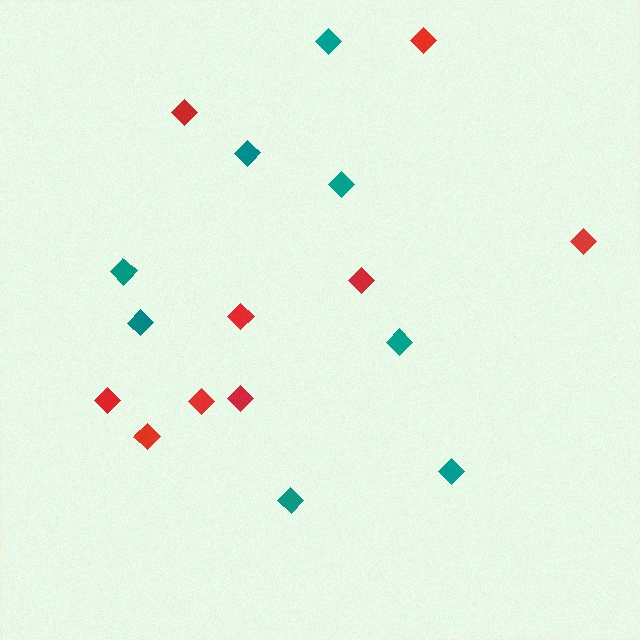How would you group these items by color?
There are 2 groups: one group of red diamonds (9) and one group of teal diamonds (8).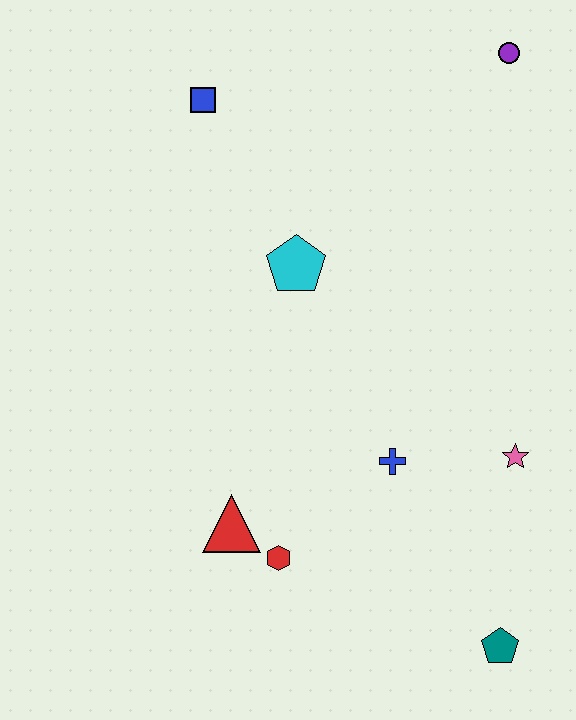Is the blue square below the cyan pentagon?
No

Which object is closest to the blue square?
The cyan pentagon is closest to the blue square.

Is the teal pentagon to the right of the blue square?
Yes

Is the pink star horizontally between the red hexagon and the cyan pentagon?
No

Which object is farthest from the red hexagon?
The purple circle is farthest from the red hexagon.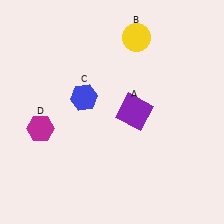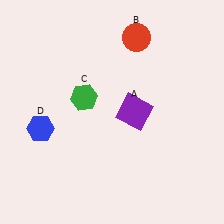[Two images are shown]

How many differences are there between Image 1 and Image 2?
There are 3 differences between the two images.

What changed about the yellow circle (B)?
In Image 1, B is yellow. In Image 2, it changed to red.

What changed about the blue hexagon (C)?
In Image 1, C is blue. In Image 2, it changed to green.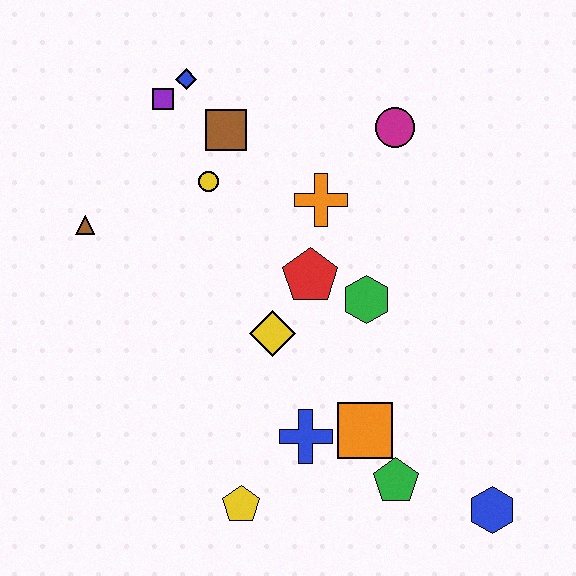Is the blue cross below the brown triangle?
Yes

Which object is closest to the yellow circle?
The brown square is closest to the yellow circle.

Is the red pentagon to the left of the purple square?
No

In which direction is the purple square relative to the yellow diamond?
The purple square is above the yellow diamond.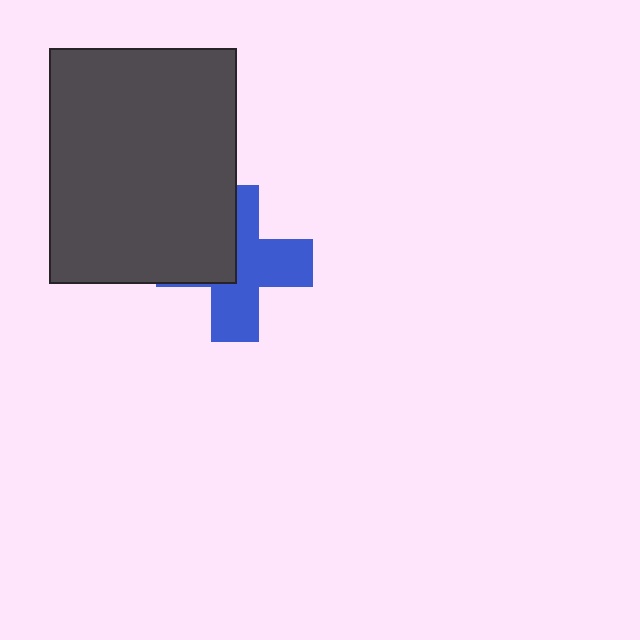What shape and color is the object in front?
The object in front is a dark gray rectangle.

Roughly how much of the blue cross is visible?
About half of it is visible (roughly 61%).